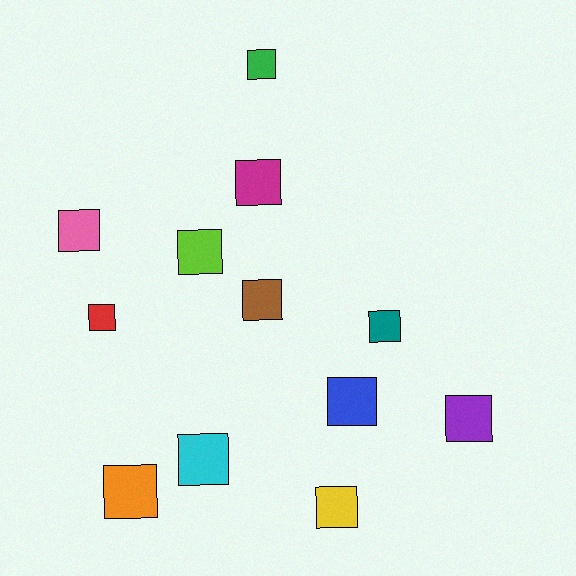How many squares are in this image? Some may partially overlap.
There are 12 squares.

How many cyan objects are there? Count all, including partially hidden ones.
There is 1 cyan object.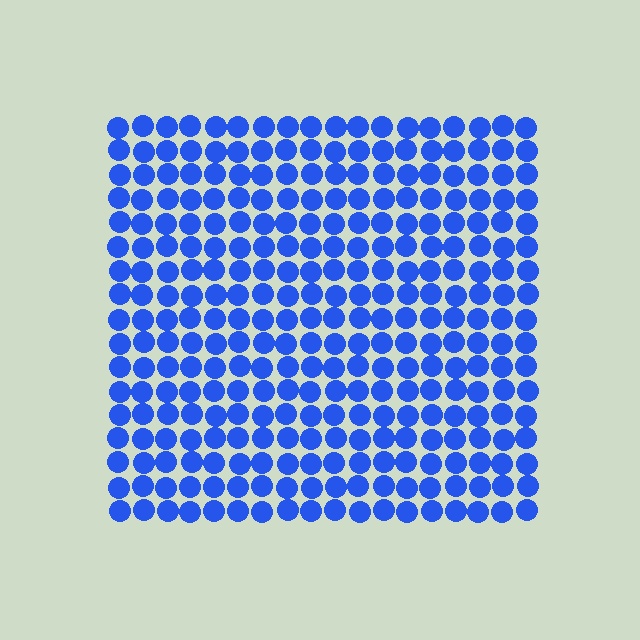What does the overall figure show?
The overall figure shows a square.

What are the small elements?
The small elements are circles.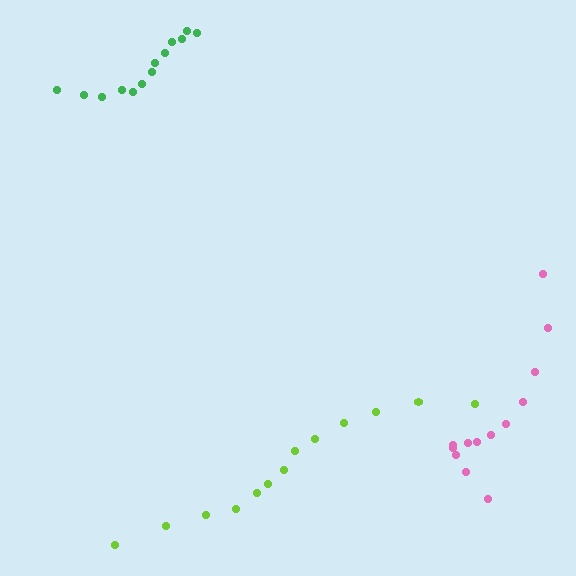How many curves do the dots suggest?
There are 3 distinct paths.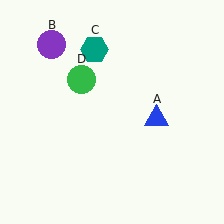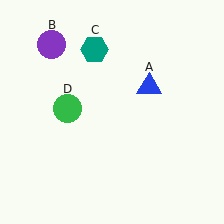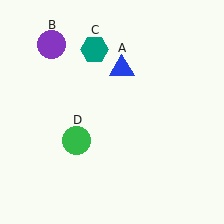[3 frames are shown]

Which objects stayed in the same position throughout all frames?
Purple circle (object B) and teal hexagon (object C) remained stationary.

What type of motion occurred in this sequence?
The blue triangle (object A), green circle (object D) rotated counterclockwise around the center of the scene.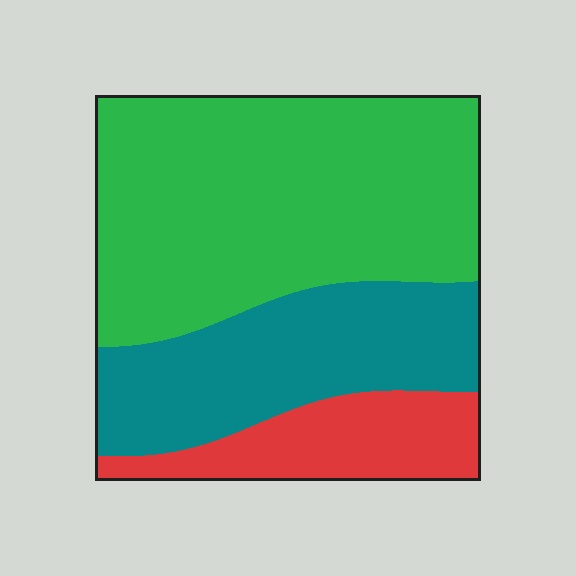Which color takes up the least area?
Red, at roughly 15%.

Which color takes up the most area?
Green, at roughly 55%.